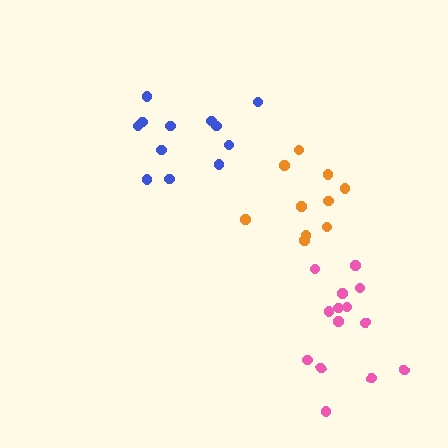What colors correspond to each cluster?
The clusters are colored: blue, orange, pink.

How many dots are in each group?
Group 1: 12 dots, Group 2: 10 dots, Group 3: 14 dots (36 total).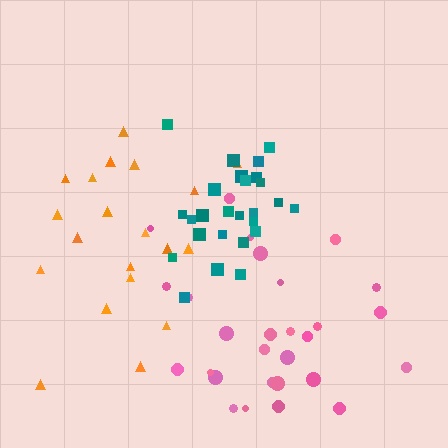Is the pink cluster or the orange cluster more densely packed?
Pink.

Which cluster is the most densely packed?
Teal.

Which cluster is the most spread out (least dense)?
Orange.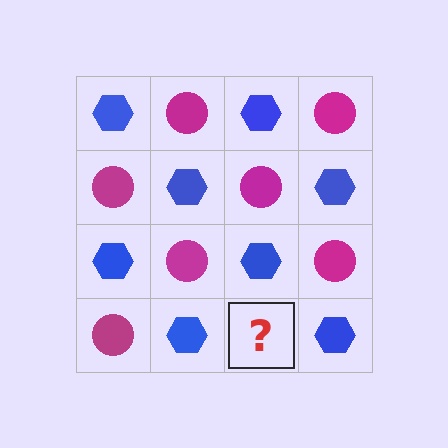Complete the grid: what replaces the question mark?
The question mark should be replaced with a magenta circle.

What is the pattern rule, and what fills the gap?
The rule is that it alternates blue hexagon and magenta circle in a checkerboard pattern. The gap should be filled with a magenta circle.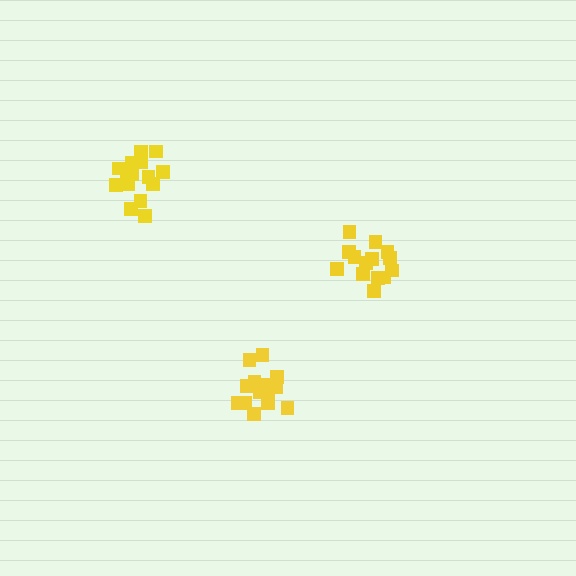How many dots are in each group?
Group 1: 14 dots, Group 2: 17 dots, Group 3: 16 dots (47 total).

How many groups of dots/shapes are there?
There are 3 groups.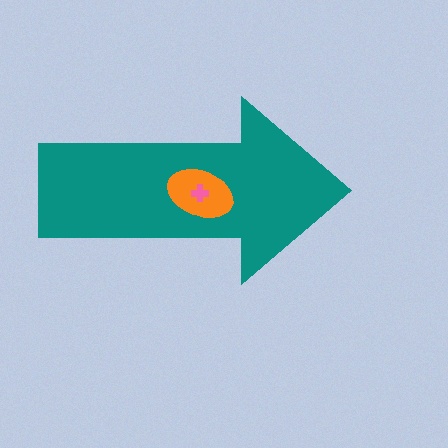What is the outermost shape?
The teal arrow.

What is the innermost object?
The pink cross.